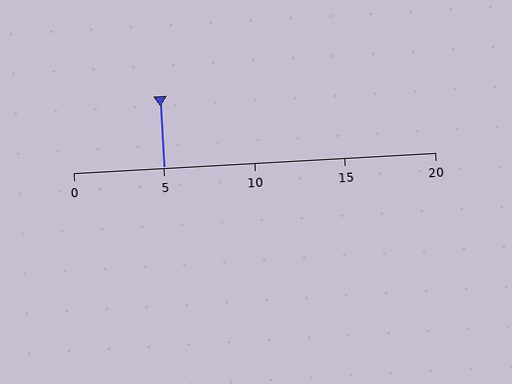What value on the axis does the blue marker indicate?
The marker indicates approximately 5.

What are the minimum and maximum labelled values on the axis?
The axis runs from 0 to 20.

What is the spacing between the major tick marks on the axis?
The major ticks are spaced 5 apart.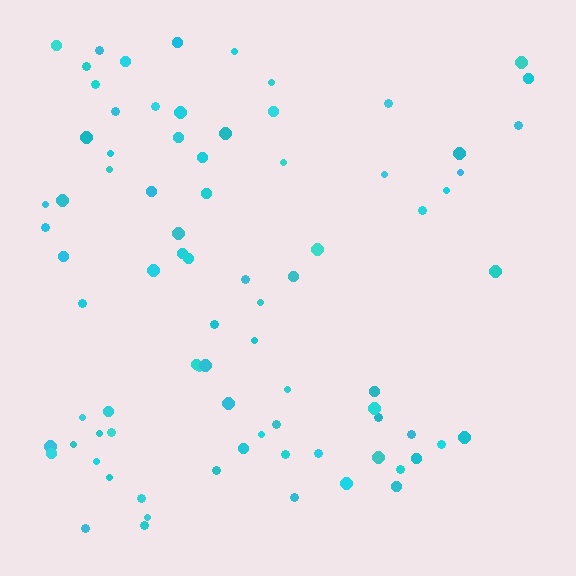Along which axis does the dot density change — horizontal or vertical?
Horizontal.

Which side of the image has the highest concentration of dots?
The left.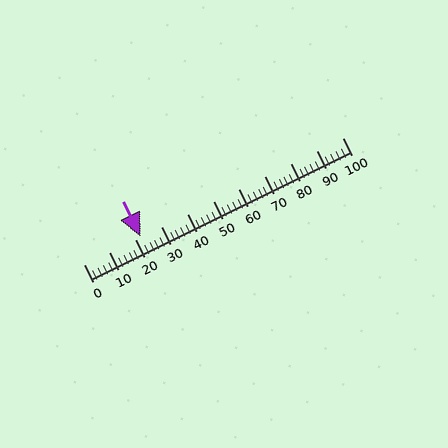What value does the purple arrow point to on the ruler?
The purple arrow points to approximately 22.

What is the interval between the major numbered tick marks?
The major tick marks are spaced 10 units apart.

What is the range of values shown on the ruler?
The ruler shows values from 0 to 100.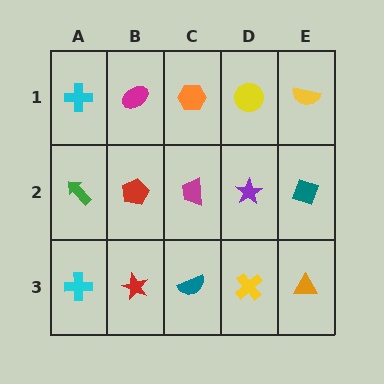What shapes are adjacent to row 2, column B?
A magenta ellipse (row 1, column B), a red star (row 3, column B), a green arrow (row 2, column A), a magenta trapezoid (row 2, column C).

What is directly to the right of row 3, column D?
An orange triangle.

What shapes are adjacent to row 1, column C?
A magenta trapezoid (row 2, column C), a magenta ellipse (row 1, column B), a yellow circle (row 1, column D).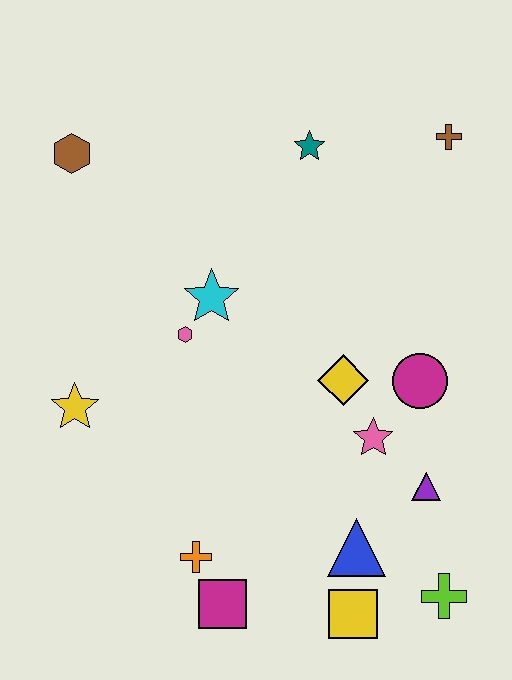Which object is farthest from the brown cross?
The magenta square is farthest from the brown cross.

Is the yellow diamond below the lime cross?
No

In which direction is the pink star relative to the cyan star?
The pink star is to the right of the cyan star.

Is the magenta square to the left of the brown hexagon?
No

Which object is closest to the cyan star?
The pink hexagon is closest to the cyan star.